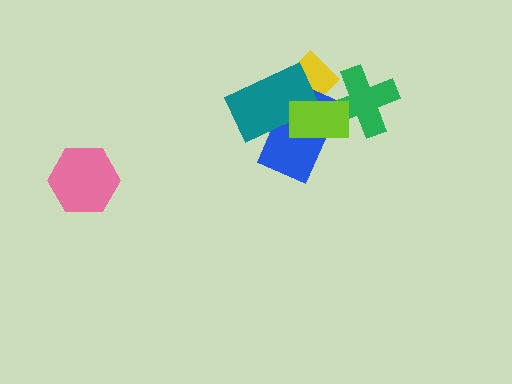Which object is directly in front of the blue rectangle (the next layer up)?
The teal rectangle is directly in front of the blue rectangle.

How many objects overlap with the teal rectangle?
3 objects overlap with the teal rectangle.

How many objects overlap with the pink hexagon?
0 objects overlap with the pink hexagon.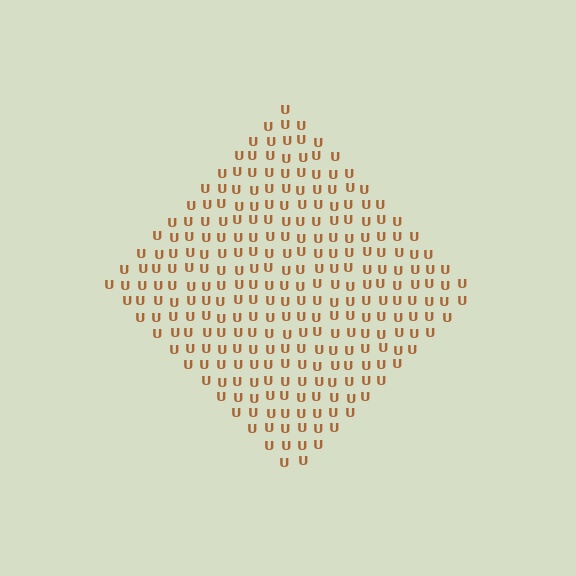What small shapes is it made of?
It is made of small letter U's.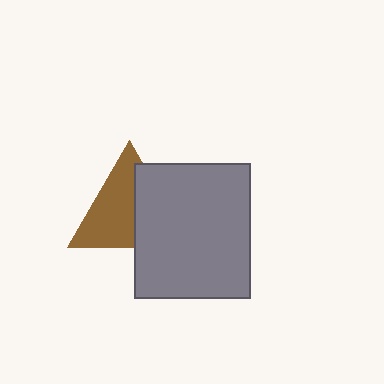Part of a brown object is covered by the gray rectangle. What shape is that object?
It is a triangle.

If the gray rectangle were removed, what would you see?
You would see the complete brown triangle.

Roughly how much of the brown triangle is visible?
About half of it is visible (roughly 58%).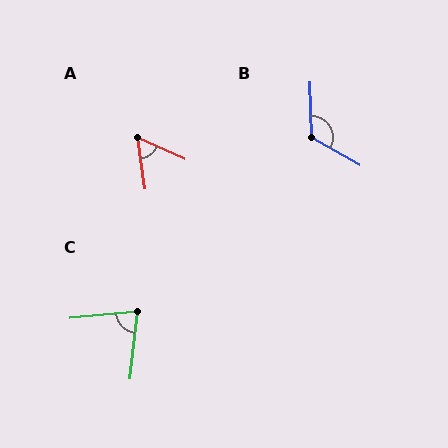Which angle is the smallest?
A, at approximately 57 degrees.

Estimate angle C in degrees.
Approximately 78 degrees.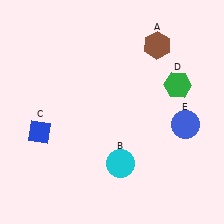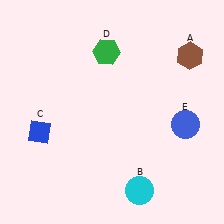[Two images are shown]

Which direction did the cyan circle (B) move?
The cyan circle (B) moved down.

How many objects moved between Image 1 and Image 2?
3 objects moved between the two images.